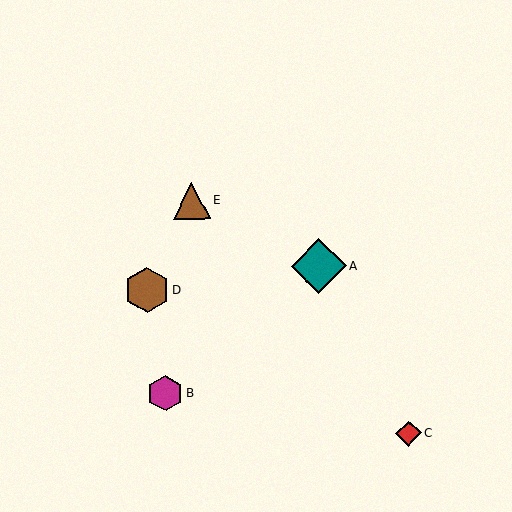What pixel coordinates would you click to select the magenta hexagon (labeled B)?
Click at (166, 393) to select the magenta hexagon B.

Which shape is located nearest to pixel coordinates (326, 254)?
The teal diamond (labeled A) at (319, 266) is nearest to that location.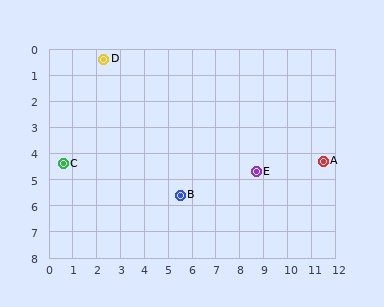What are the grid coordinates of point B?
Point B is at approximately (5.5, 5.6).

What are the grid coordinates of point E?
Point E is at approximately (8.7, 4.7).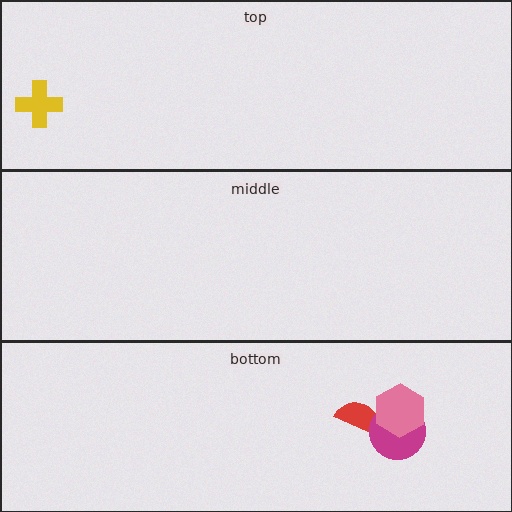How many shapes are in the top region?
1.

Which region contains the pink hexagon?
The bottom region.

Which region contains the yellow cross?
The top region.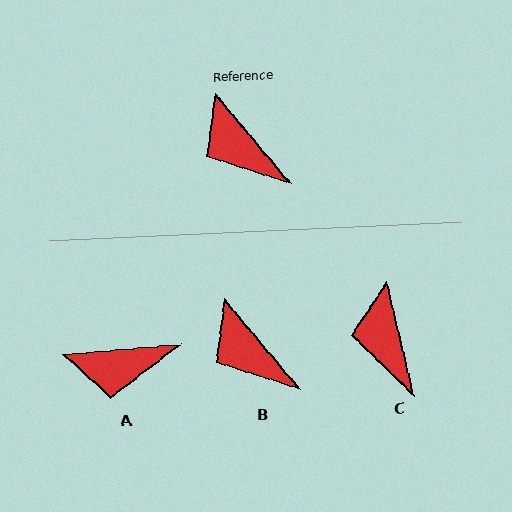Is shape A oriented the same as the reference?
No, it is off by about 55 degrees.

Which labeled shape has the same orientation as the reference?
B.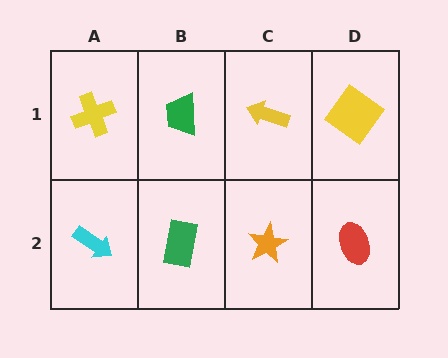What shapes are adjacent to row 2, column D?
A yellow diamond (row 1, column D), an orange star (row 2, column C).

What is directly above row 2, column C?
A yellow arrow.